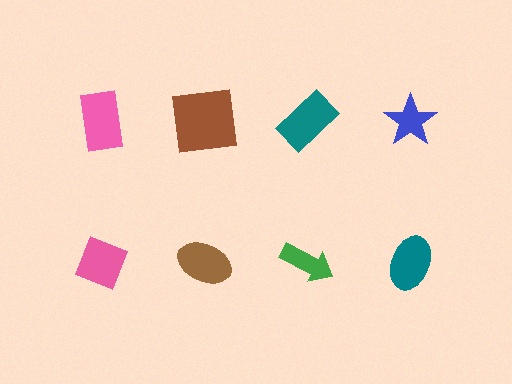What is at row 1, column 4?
A blue star.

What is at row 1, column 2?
A brown square.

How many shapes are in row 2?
4 shapes.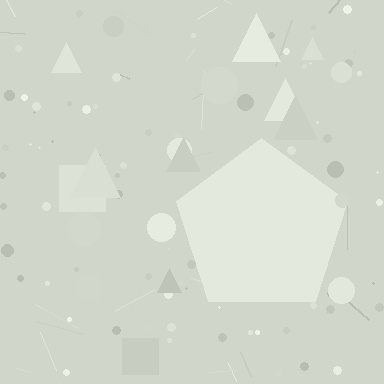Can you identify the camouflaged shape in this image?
The camouflaged shape is a pentagon.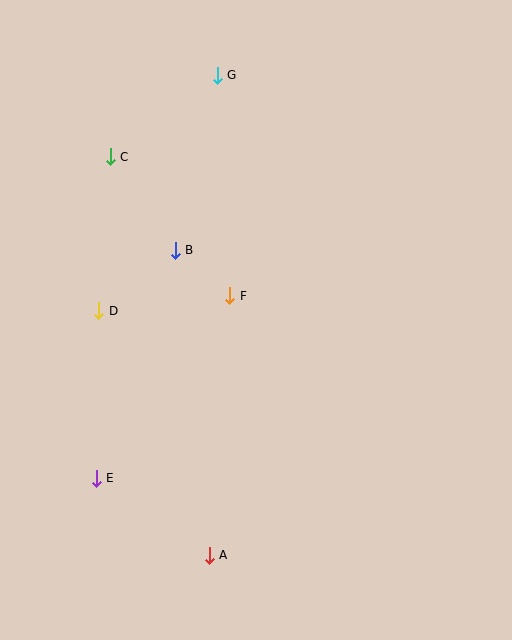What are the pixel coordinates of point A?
Point A is at (209, 555).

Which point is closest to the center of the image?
Point F at (230, 296) is closest to the center.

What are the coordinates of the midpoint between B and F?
The midpoint between B and F is at (202, 273).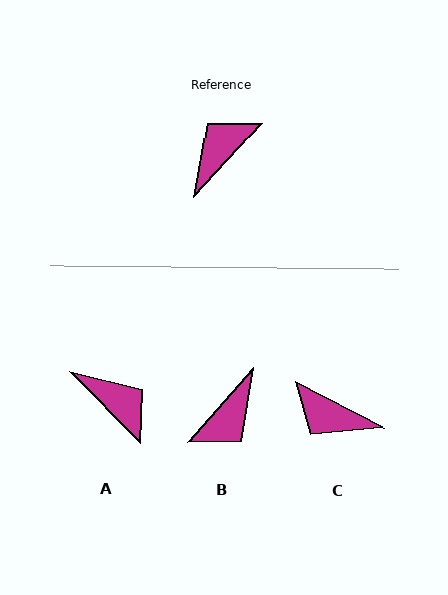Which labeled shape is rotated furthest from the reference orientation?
B, about 179 degrees away.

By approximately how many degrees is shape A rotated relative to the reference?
Approximately 93 degrees clockwise.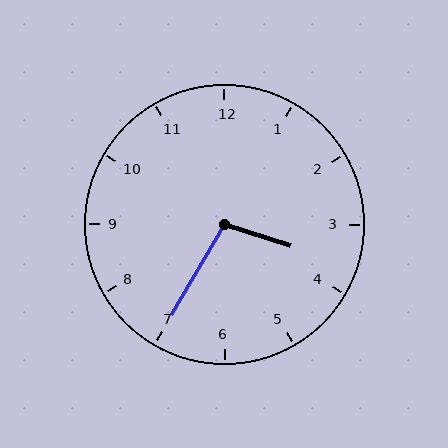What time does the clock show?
3:35.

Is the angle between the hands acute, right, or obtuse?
It is obtuse.